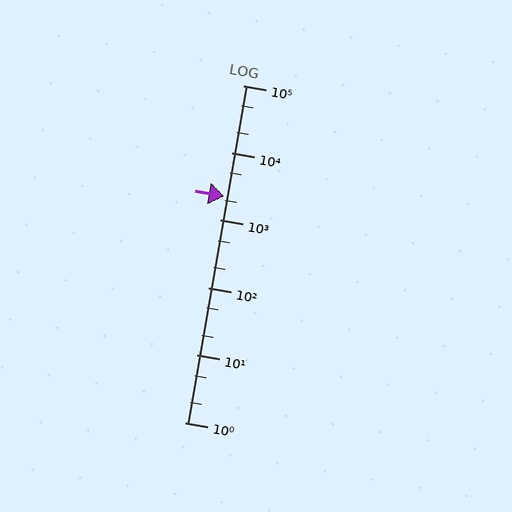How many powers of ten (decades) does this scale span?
The scale spans 5 decades, from 1 to 100000.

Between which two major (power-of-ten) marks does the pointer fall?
The pointer is between 1000 and 10000.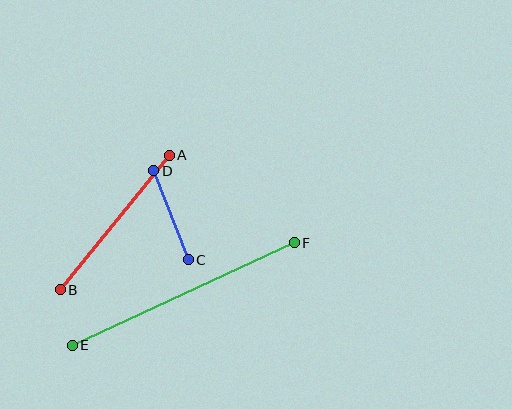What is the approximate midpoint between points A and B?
The midpoint is at approximately (115, 223) pixels.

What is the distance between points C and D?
The distance is approximately 95 pixels.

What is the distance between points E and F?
The distance is approximately 245 pixels.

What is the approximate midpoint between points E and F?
The midpoint is at approximately (183, 294) pixels.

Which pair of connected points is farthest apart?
Points E and F are farthest apart.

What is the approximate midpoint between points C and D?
The midpoint is at approximately (171, 215) pixels.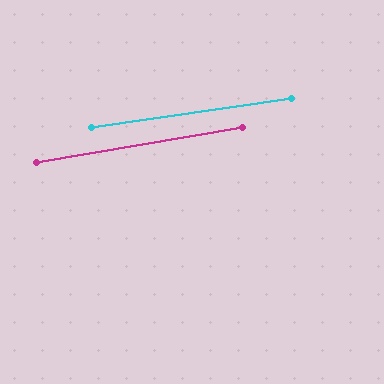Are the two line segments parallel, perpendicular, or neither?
Parallel — their directions differ by only 1.3°.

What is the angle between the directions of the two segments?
Approximately 1 degree.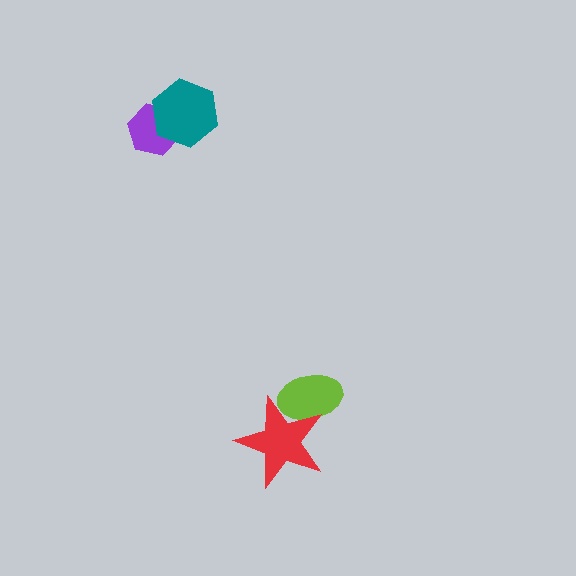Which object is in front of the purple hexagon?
The teal hexagon is in front of the purple hexagon.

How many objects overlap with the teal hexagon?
1 object overlaps with the teal hexagon.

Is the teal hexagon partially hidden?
No, no other shape covers it.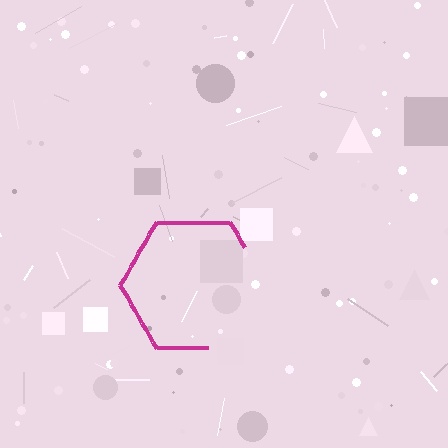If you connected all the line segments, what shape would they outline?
They would outline a hexagon.